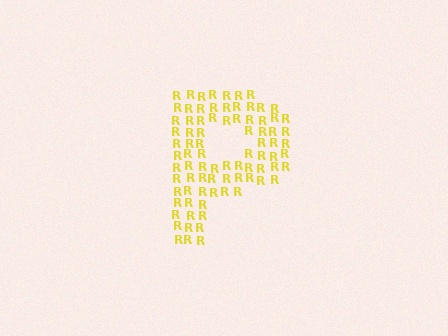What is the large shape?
The large shape is the letter P.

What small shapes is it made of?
It is made of small letter R's.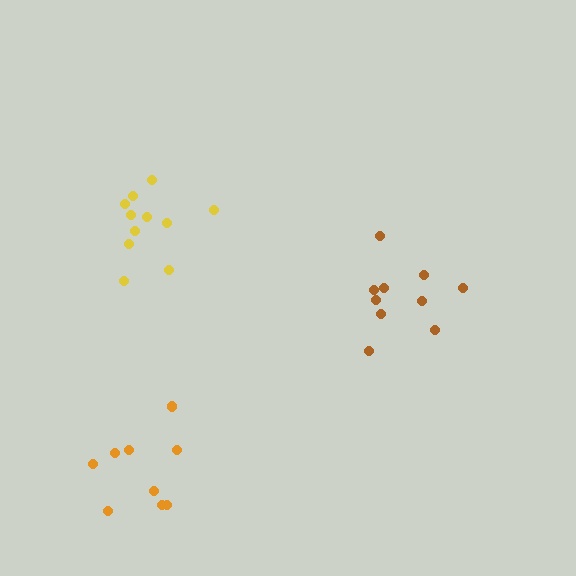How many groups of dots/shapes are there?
There are 3 groups.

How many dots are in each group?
Group 1: 10 dots, Group 2: 11 dots, Group 3: 9 dots (30 total).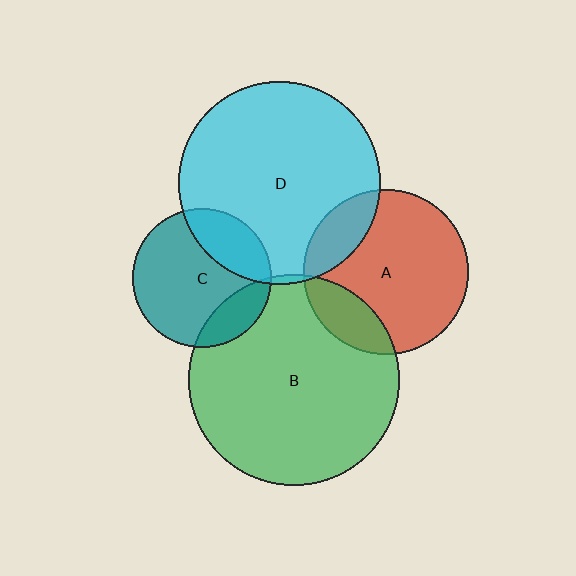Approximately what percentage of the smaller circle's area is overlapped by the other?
Approximately 5%.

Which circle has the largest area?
Circle B (green).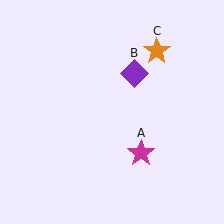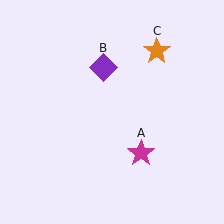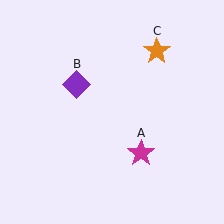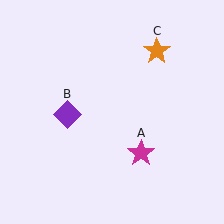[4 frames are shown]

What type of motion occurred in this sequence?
The purple diamond (object B) rotated counterclockwise around the center of the scene.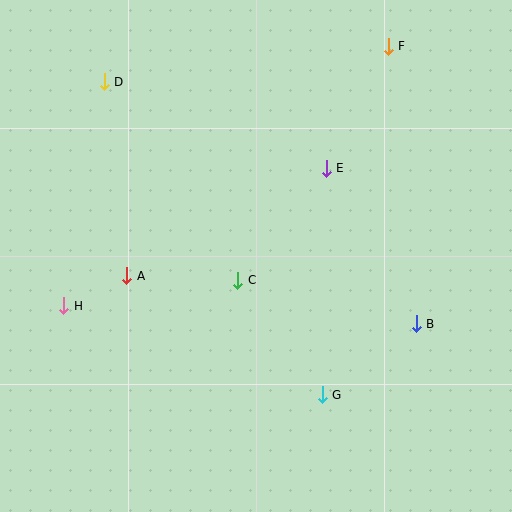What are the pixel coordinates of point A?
Point A is at (127, 276).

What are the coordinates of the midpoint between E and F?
The midpoint between E and F is at (357, 107).